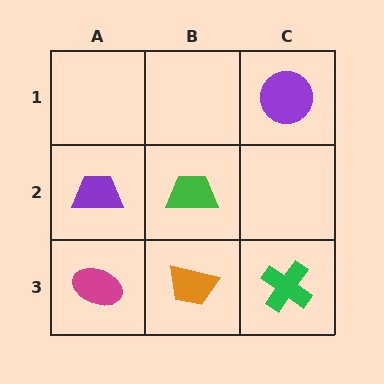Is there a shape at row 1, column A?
No, that cell is empty.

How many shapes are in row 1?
1 shape.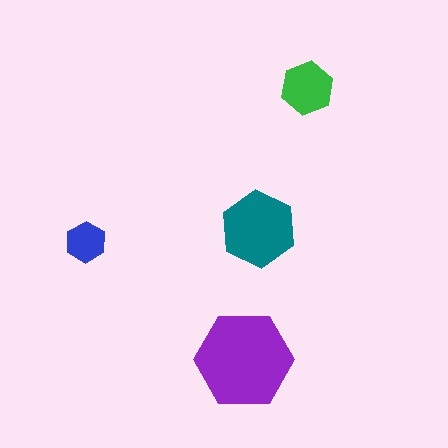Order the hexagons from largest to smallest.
the purple one, the teal one, the green one, the blue one.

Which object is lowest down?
The purple hexagon is bottommost.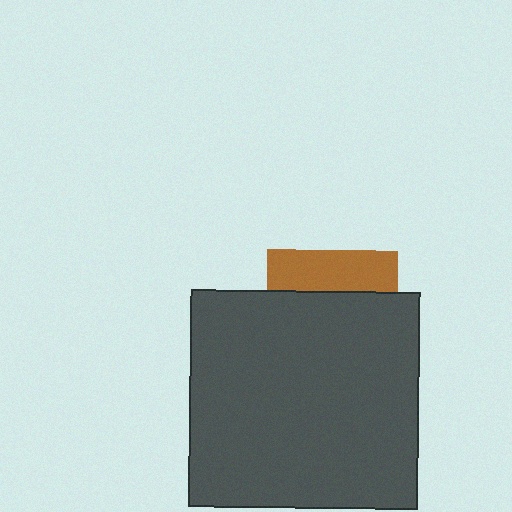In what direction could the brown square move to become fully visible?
The brown square could move up. That would shift it out from behind the dark gray rectangle entirely.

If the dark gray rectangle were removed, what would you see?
You would see the complete brown square.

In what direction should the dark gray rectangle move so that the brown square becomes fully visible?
The dark gray rectangle should move down. That is the shortest direction to clear the overlap and leave the brown square fully visible.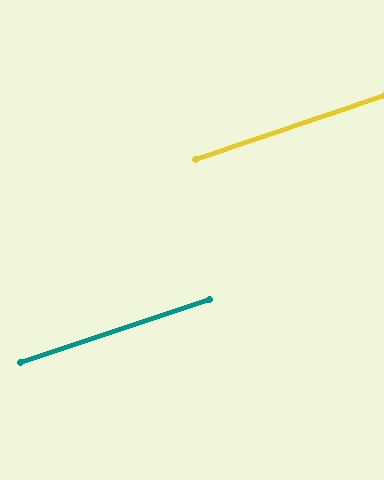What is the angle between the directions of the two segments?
Approximately 0 degrees.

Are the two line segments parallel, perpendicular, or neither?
Parallel — their directions differ by only 0.3°.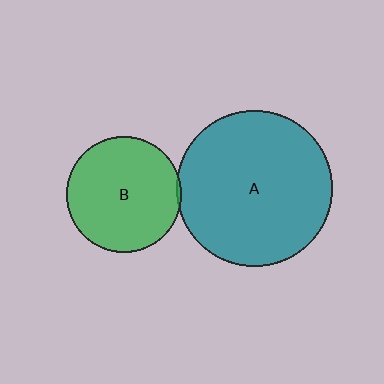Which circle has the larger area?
Circle A (teal).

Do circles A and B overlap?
Yes.